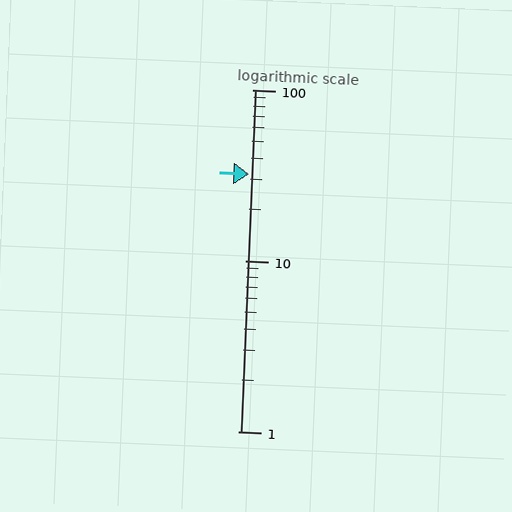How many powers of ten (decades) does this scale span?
The scale spans 2 decades, from 1 to 100.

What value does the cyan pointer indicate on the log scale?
The pointer indicates approximately 32.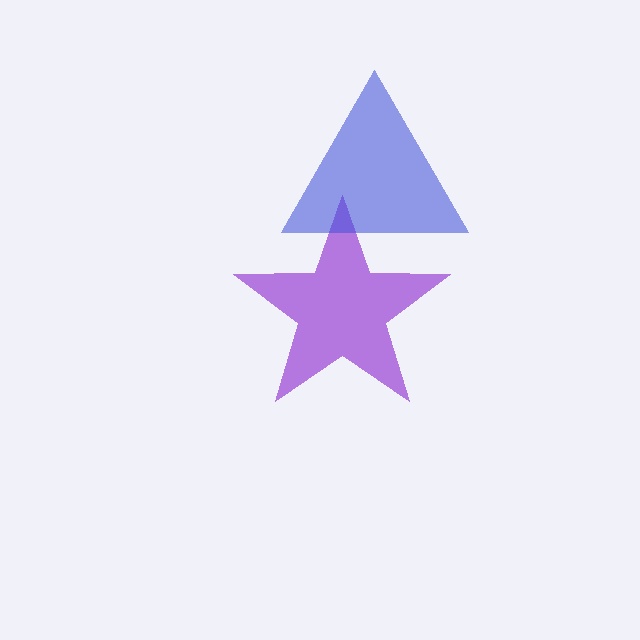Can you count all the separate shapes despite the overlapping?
Yes, there are 2 separate shapes.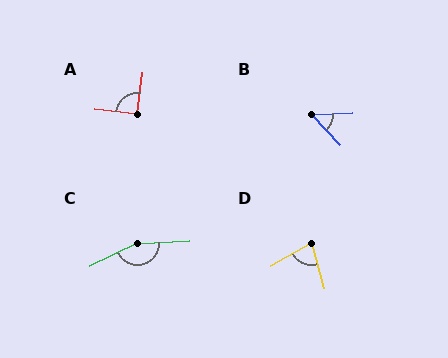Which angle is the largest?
C, at approximately 158 degrees.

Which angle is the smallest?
B, at approximately 49 degrees.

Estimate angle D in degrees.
Approximately 75 degrees.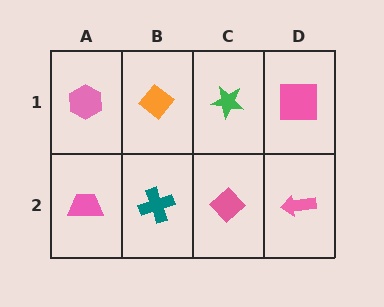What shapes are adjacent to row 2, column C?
A green star (row 1, column C), a teal cross (row 2, column B), a pink arrow (row 2, column D).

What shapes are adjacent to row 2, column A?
A pink hexagon (row 1, column A), a teal cross (row 2, column B).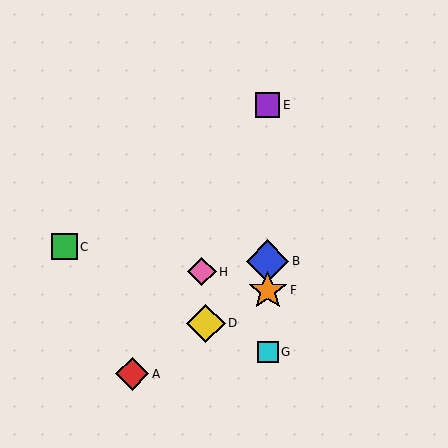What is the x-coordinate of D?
Object D is at x≈206.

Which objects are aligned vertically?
Objects B, E, F, G are aligned vertically.